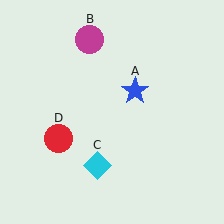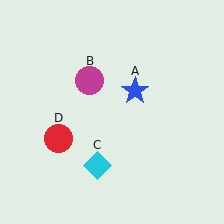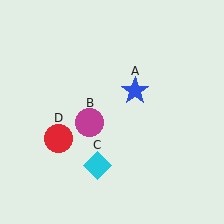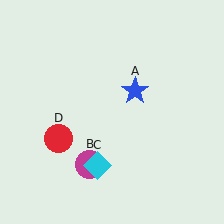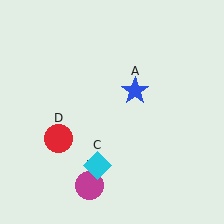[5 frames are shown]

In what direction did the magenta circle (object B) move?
The magenta circle (object B) moved down.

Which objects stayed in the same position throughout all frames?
Blue star (object A) and cyan diamond (object C) and red circle (object D) remained stationary.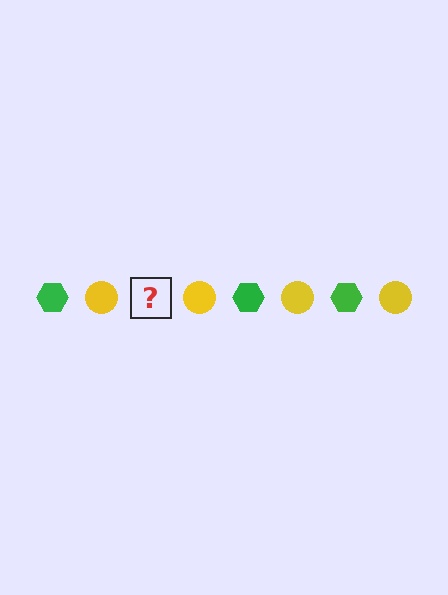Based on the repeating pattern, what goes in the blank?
The blank should be a green hexagon.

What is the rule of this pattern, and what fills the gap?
The rule is that the pattern alternates between green hexagon and yellow circle. The gap should be filled with a green hexagon.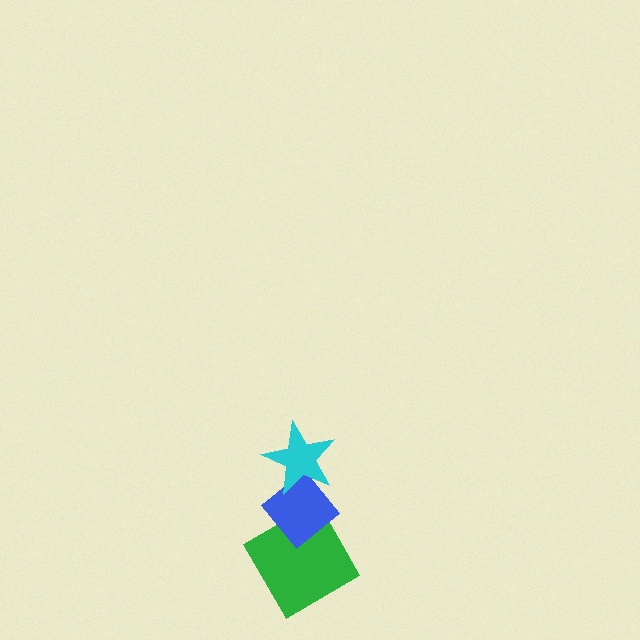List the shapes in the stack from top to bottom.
From top to bottom: the cyan star, the blue diamond, the green diamond.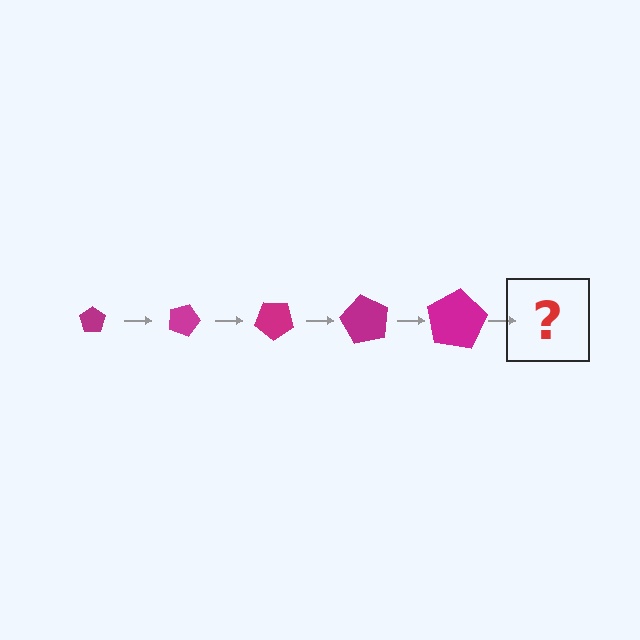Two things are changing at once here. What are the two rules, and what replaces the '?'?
The two rules are that the pentagon grows larger each step and it rotates 20 degrees each step. The '?' should be a pentagon, larger than the previous one and rotated 100 degrees from the start.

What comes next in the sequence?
The next element should be a pentagon, larger than the previous one and rotated 100 degrees from the start.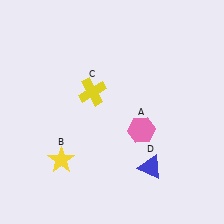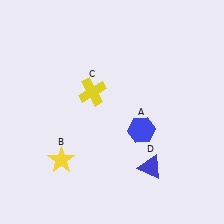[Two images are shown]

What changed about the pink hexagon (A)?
In Image 1, A is pink. In Image 2, it changed to blue.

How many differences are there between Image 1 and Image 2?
There is 1 difference between the two images.